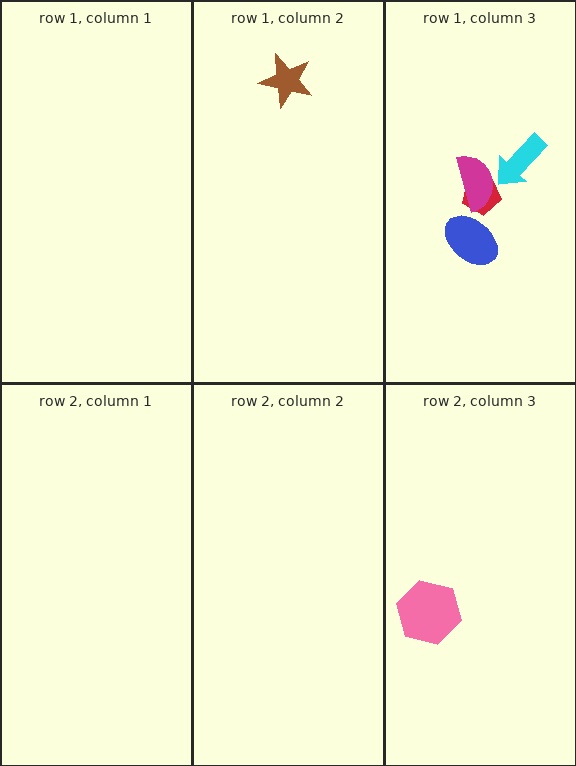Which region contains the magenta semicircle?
The row 1, column 3 region.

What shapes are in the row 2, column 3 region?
The pink hexagon.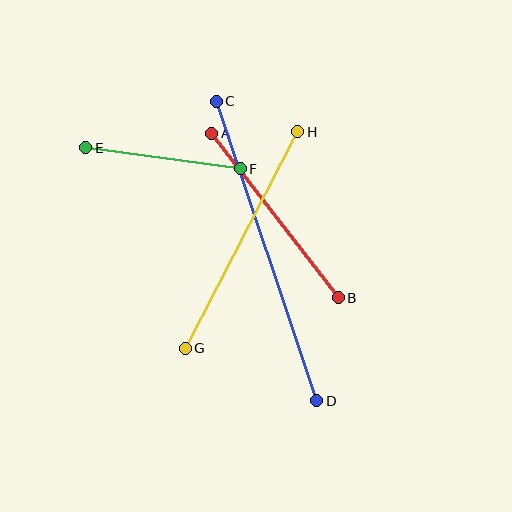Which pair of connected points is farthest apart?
Points C and D are farthest apart.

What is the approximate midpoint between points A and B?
The midpoint is at approximately (275, 215) pixels.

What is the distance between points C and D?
The distance is approximately 316 pixels.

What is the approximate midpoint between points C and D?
The midpoint is at approximately (267, 251) pixels.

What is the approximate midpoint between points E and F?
The midpoint is at approximately (163, 158) pixels.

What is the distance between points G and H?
The distance is approximately 244 pixels.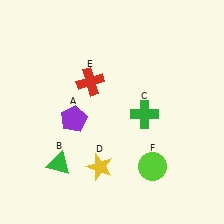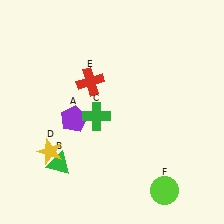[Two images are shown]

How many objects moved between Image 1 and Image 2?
3 objects moved between the two images.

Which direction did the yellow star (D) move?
The yellow star (D) moved left.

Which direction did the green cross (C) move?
The green cross (C) moved left.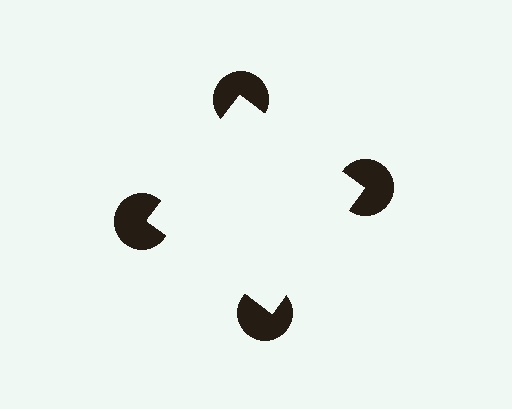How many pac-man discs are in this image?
There are 4 — one at each vertex of the illusory square.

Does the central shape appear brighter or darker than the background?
It typically appears slightly brighter than the background, even though no actual brightness change is drawn.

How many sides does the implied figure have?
4 sides.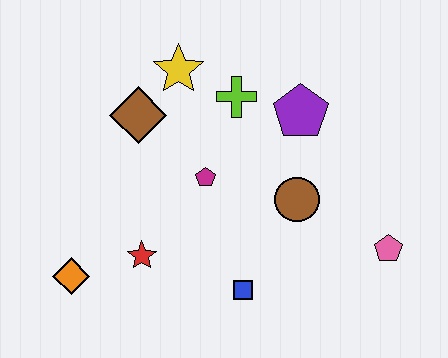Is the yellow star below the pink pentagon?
No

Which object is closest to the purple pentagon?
The lime cross is closest to the purple pentagon.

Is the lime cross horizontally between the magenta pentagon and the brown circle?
Yes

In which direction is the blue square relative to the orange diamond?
The blue square is to the right of the orange diamond.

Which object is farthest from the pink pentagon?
The orange diamond is farthest from the pink pentagon.